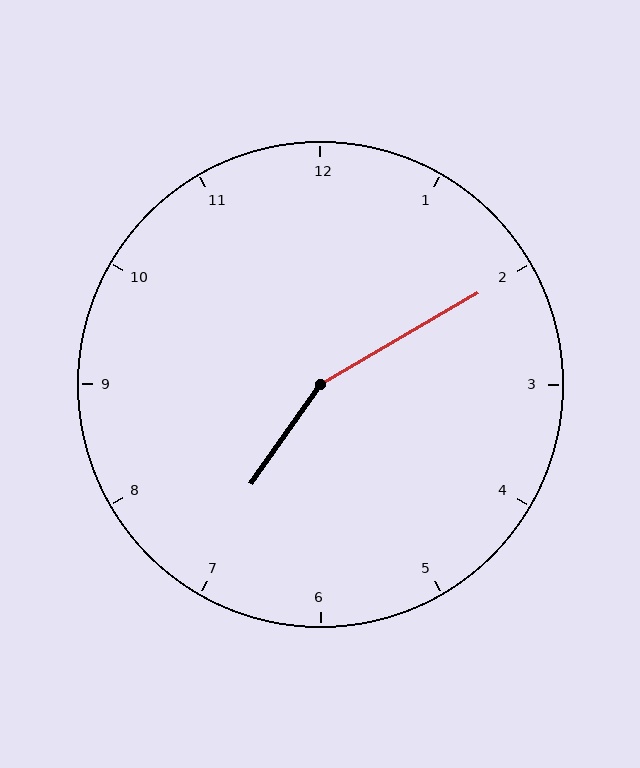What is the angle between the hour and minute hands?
Approximately 155 degrees.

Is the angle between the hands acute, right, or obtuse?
It is obtuse.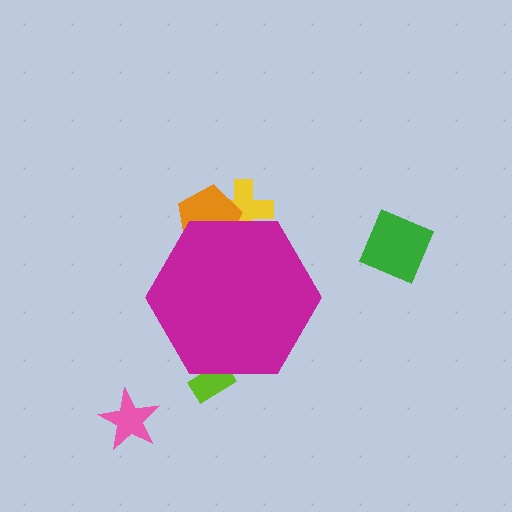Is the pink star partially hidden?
No, the pink star is fully visible.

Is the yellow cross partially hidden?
Yes, the yellow cross is partially hidden behind the magenta hexagon.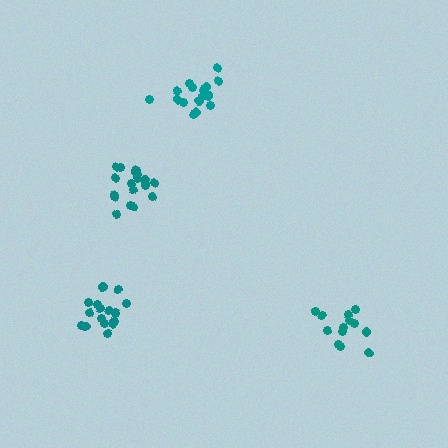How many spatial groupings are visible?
There are 4 spatial groupings.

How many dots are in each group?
Group 1: 19 dots, Group 2: 17 dots, Group 3: 19 dots, Group 4: 13 dots (68 total).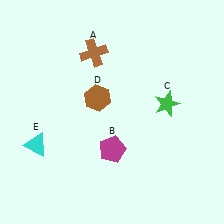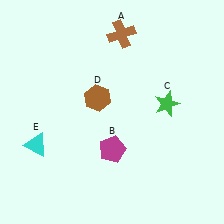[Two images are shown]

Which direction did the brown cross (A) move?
The brown cross (A) moved right.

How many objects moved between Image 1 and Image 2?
1 object moved between the two images.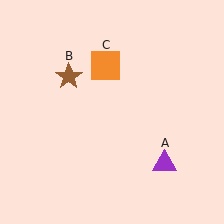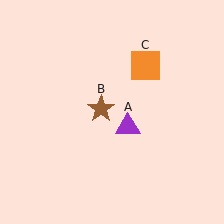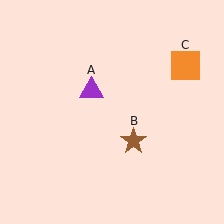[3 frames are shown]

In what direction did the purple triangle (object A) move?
The purple triangle (object A) moved up and to the left.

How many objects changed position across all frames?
3 objects changed position: purple triangle (object A), brown star (object B), orange square (object C).